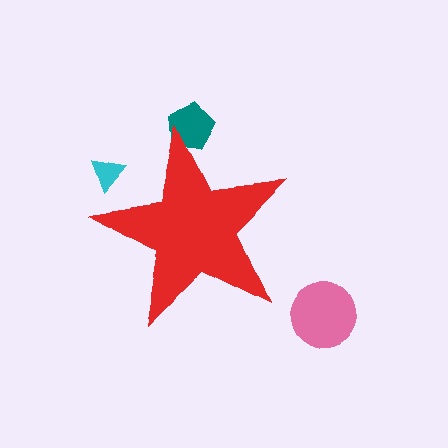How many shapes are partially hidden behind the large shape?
2 shapes are partially hidden.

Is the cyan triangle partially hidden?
Yes, the cyan triangle is partially hidden behind the red star.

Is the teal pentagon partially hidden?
Yes, the teal pentagon is partially hidden behind the red star.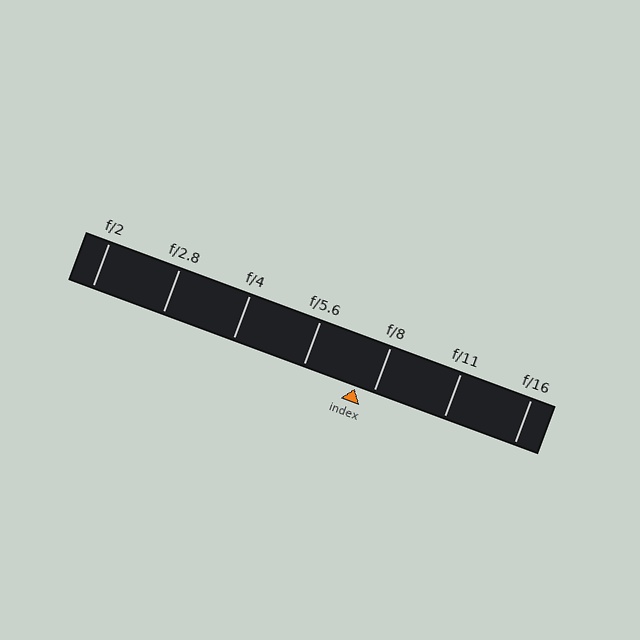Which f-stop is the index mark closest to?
The index mark is closest to f/8.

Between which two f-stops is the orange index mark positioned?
The index mark is between f/5.6 and f/8.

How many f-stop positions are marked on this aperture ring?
There are 7 f-stop positions marked.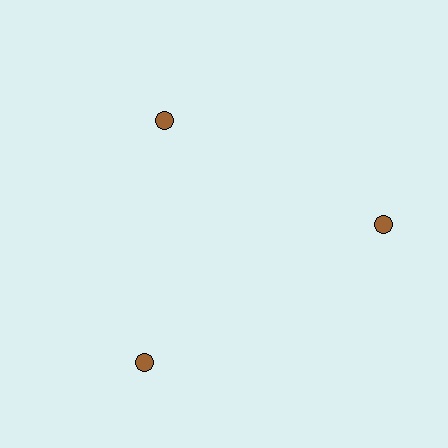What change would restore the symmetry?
The symmetry would be restored by moving it outward, back onto the ring so that all 3 circles sit at equal angles and equal distance from the center.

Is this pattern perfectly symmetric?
No. The 3 brown circles are arranged in a ring, but one element near the 11 o'clock position is pulled inward toward the center, breaking the 3-fold rotational symmetry.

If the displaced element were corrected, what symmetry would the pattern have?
It would have 3-fold rotational symmetry — the pattern would map onto itself every 120 degrees.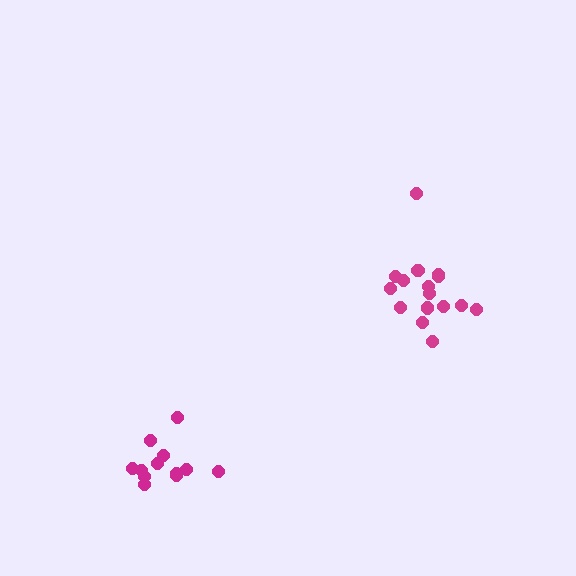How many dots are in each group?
Group 1: 12 dots, Group 2: 16 dots (28 total).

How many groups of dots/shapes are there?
There are 2 groups.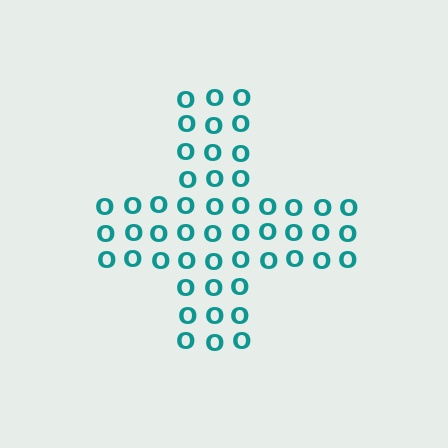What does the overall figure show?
The overall figure shows a cross.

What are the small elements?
The small elements are letter O's.